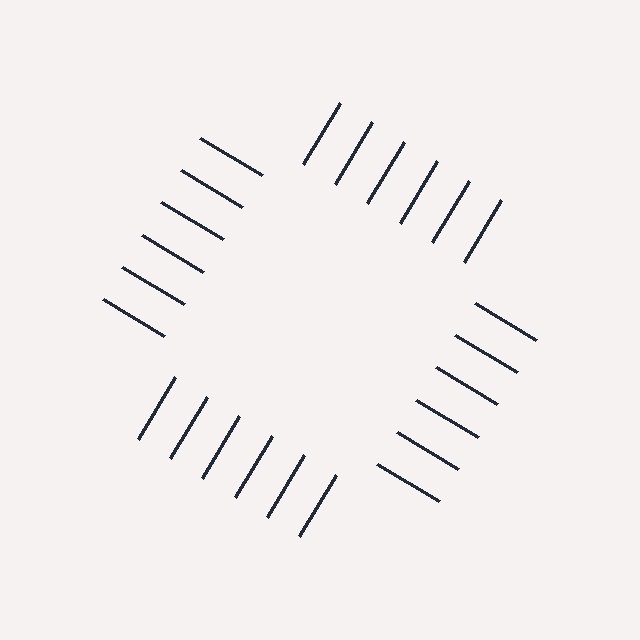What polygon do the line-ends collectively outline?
An illusory square — the line segments terminate on its edges but no continuous stroke is drawn.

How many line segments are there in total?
24 — 6 along each of the 4 edges.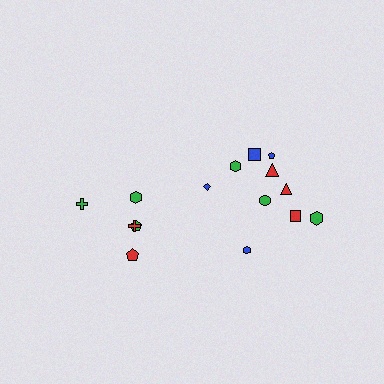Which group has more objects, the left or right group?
The right group.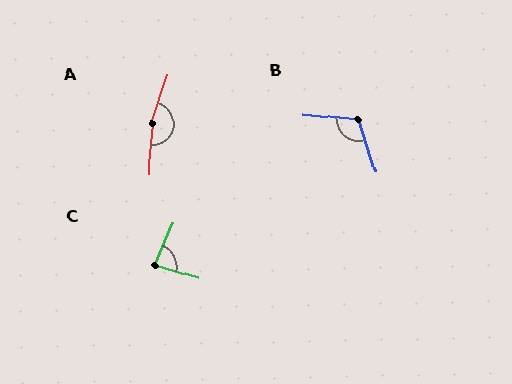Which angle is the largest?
A, at approximately 166 degrees.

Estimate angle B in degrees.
Approximately 113 degrees.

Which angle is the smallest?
C, at approximately 84 degrees.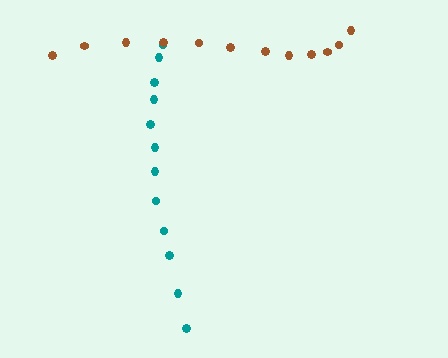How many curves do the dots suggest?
There are 2 distinct paths.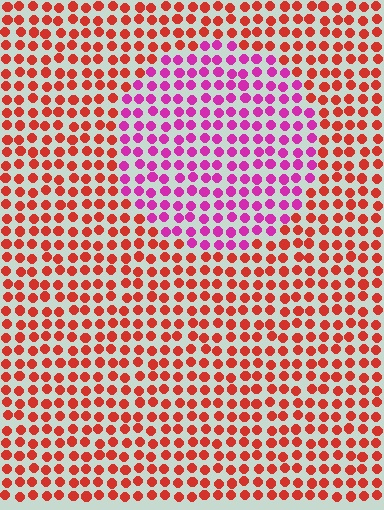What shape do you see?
I see a circle.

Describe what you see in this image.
The image is filled with small red elements in a uniform arrangement. A circle-shaped region is visible where the elements are tinted to a slightly different hue, forming a subtle color boundary.